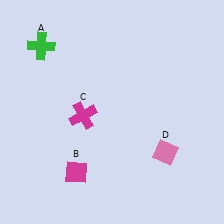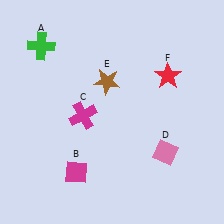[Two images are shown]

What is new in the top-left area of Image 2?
A brown star (E) was added in the top-left area of Image 2.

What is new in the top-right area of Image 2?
A red star (F) was added in the top-right area of Image 2.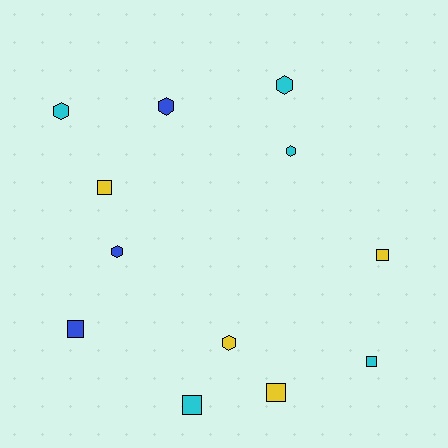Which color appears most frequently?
Cyan, with 5 objects.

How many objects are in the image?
There are 12 objects.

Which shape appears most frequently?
Square, with 6 objects.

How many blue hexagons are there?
There are 2 blue hexagons.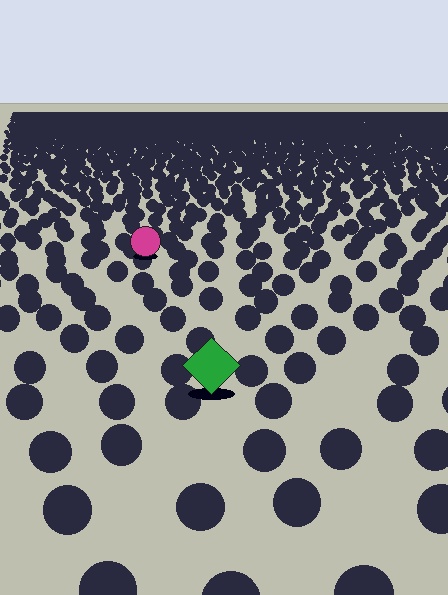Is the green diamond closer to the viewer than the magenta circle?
Yes. The green diamond is closer — you can tell from the texture gradient: the ground texture is coarser near it.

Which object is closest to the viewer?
The green diamond is closest. The texture marks near it are larger and more spread out.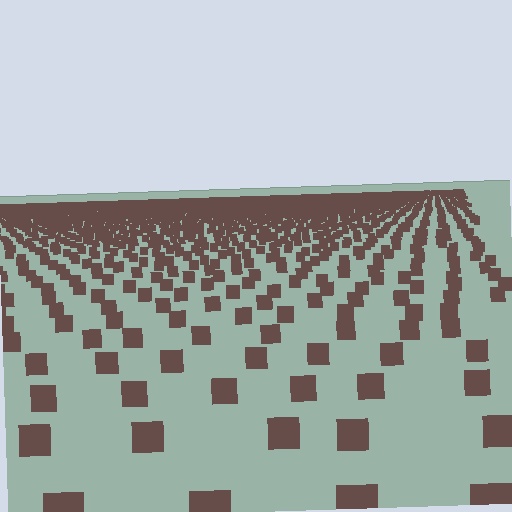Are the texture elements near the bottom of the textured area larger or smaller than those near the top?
Larger. Near the bottom, elements are closer to the viewer and appear at a bigger on-screen size.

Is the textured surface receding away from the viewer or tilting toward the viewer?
The surface is receding away from the viewer. Texture elements get smaller and denser toward the top.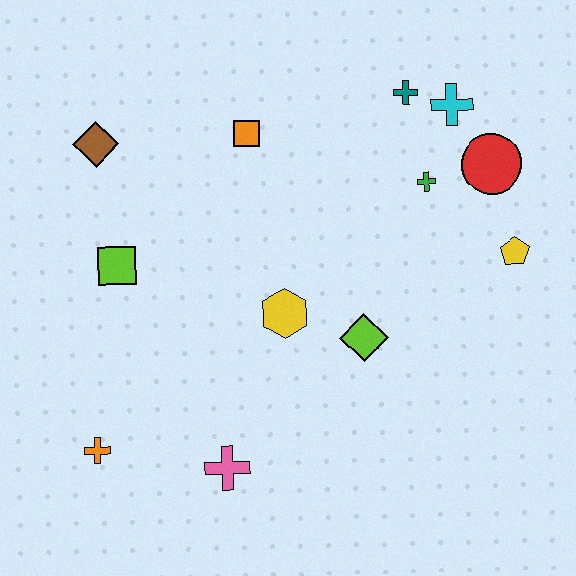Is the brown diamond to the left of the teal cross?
Yes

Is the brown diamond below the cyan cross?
Yes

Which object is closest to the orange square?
The brown diamond is closest to the orange square.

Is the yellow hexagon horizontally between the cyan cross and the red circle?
No